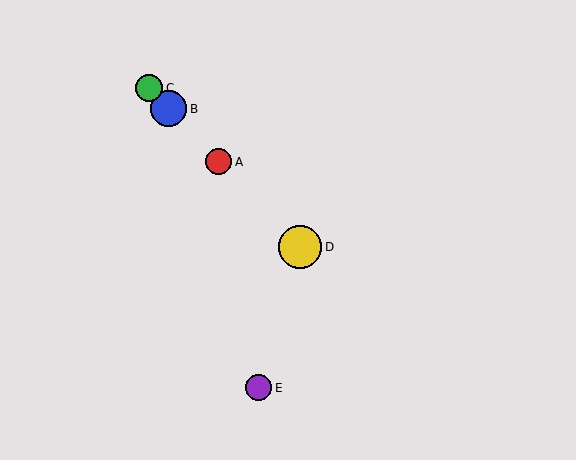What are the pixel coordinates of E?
Object E is at (259, 388).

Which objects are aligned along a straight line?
Objects A, B, C, D are aligned along a straight line.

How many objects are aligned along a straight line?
4 objects (A, B, C, D) are aligned along a straight line.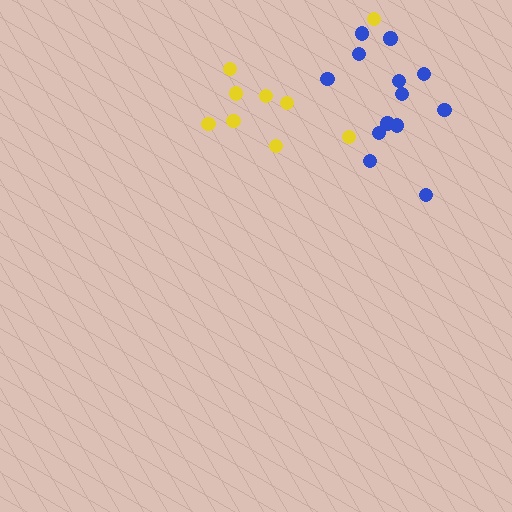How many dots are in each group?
Group 1: 9 dots, Group 2: 13 dots (22 total).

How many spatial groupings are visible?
There are 2 spatial groupings.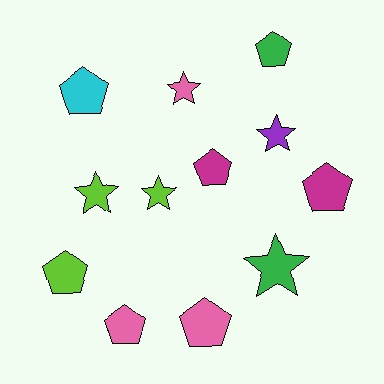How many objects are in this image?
There are 12 objects.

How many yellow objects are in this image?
There are no yellow objects.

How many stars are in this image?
There are 5 stars.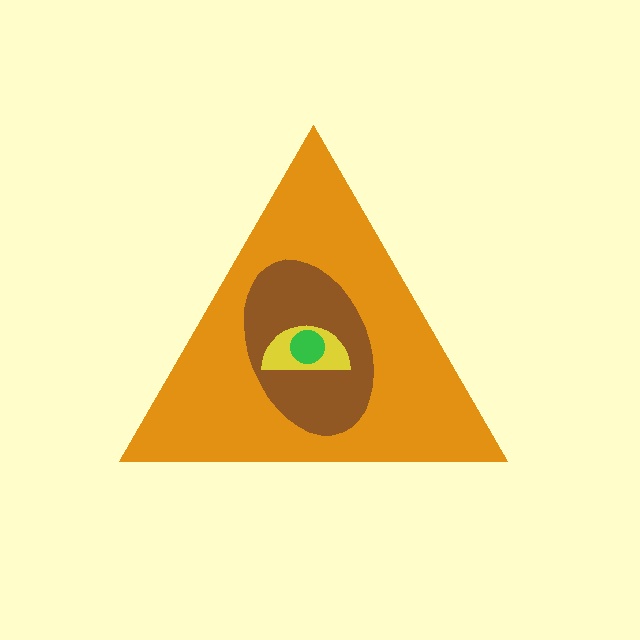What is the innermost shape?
The green circle.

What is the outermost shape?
The orange triangle.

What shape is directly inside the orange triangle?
The brown ellipse.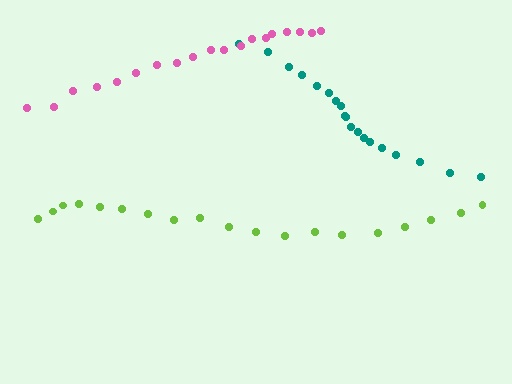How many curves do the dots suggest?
There are 3 distinct paths.